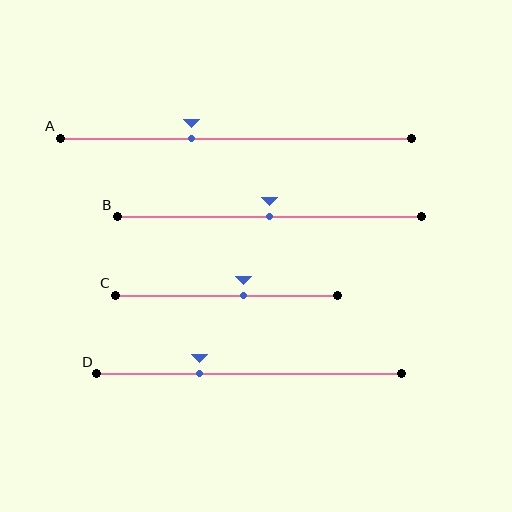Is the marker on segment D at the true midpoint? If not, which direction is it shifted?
No, the marker on segment D is shifted to the left by about 16% of the segment length.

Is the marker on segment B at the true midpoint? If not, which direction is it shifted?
Yes, the marker on segment B is at the true midpoint.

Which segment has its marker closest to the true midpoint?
Segment B has its marker closest to the true midpoint.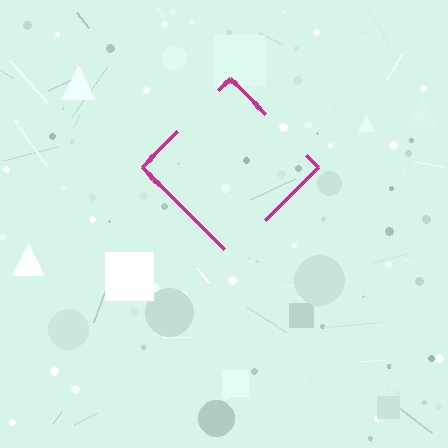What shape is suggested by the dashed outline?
The dashed outline suggests a diamond.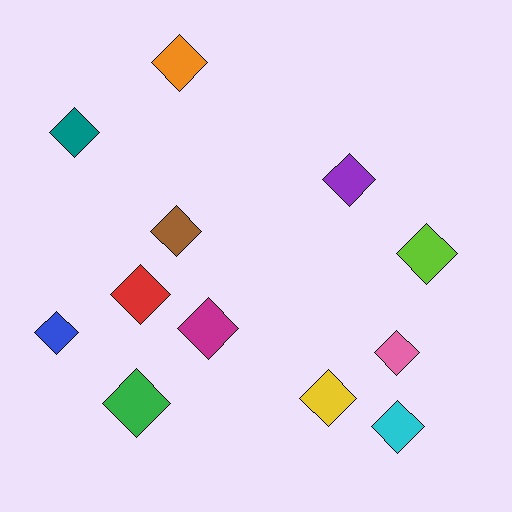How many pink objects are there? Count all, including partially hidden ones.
There is 1 pink object.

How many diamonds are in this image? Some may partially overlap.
There are 12 diamonds.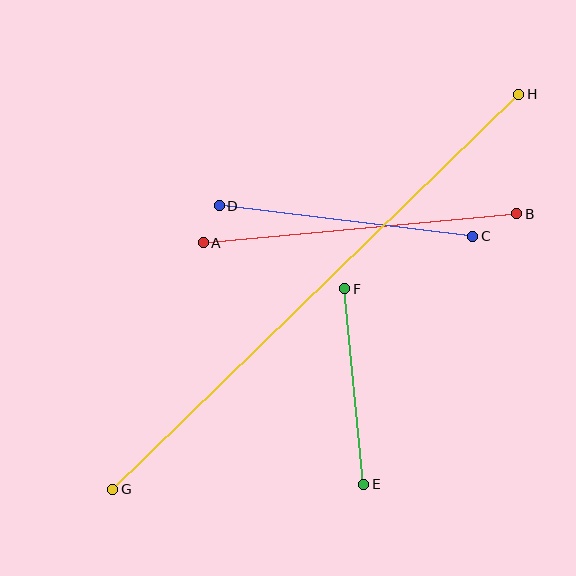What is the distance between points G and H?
The distance is approximately 566 pixels.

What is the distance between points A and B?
The distance is approximately 315 pixels.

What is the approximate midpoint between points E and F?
The midpoint is at approximately (354, 387) pixels.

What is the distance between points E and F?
The distance is approximately 197 pixels.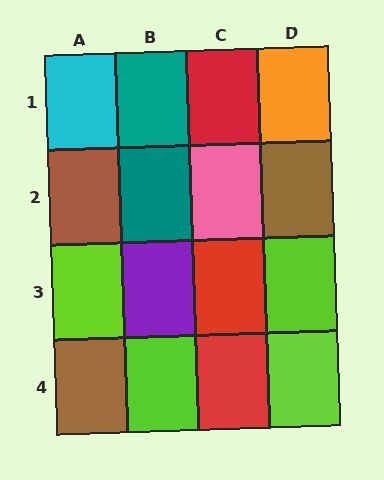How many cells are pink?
1 cell is pink.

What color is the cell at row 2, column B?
Teal.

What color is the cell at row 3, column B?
Purple.